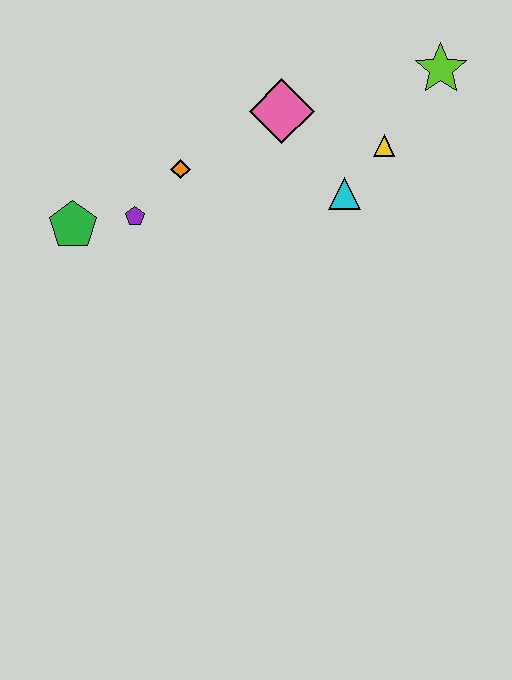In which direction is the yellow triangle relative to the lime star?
The yellow triangle is below the lime star.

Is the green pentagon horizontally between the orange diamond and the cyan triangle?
No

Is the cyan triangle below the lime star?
Yes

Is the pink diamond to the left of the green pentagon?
No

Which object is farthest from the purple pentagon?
The lime star is farthest from the purple pentagon.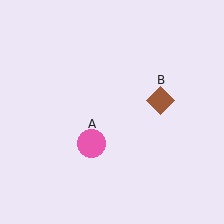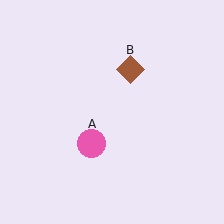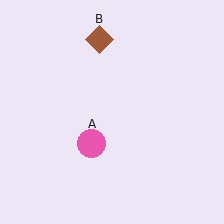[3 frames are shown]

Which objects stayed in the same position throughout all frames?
Pink circle (object A) remained stationary.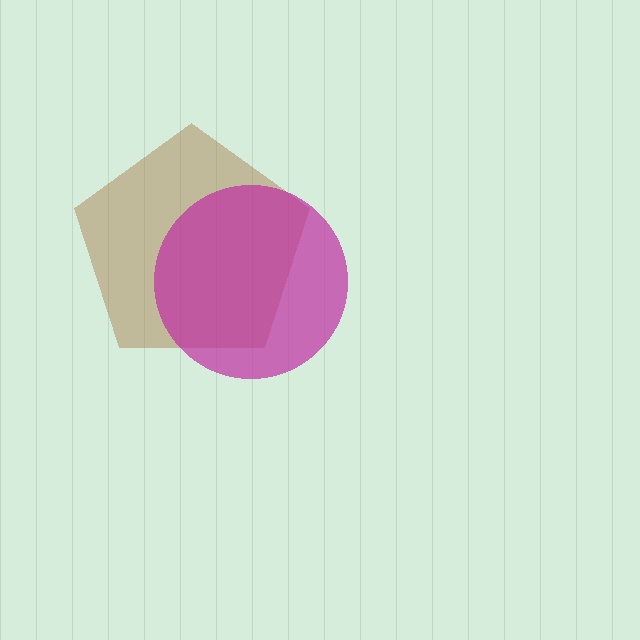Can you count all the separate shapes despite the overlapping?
Yes, there are 2 separate shapes.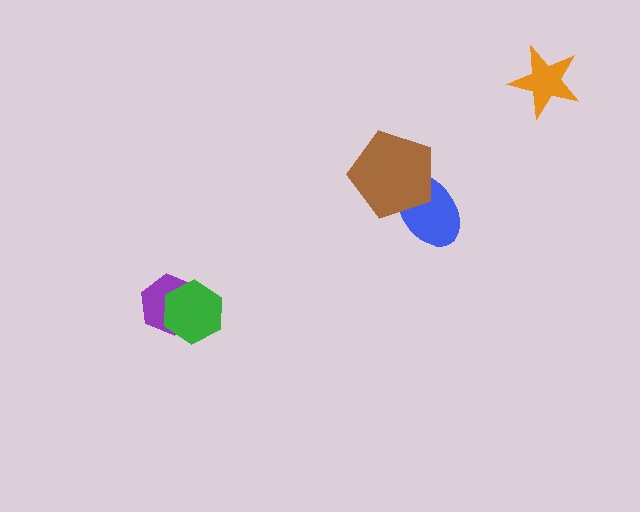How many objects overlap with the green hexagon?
1 object overlaps with the green hexagon.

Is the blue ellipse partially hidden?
Yes, it is partially covered by another shape.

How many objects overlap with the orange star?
0 objects overlap with the orange star.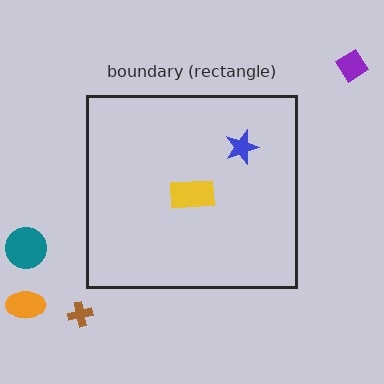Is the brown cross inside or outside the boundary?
Outside.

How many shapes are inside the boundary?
2 inside, 4 outside.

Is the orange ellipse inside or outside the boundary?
Outside.